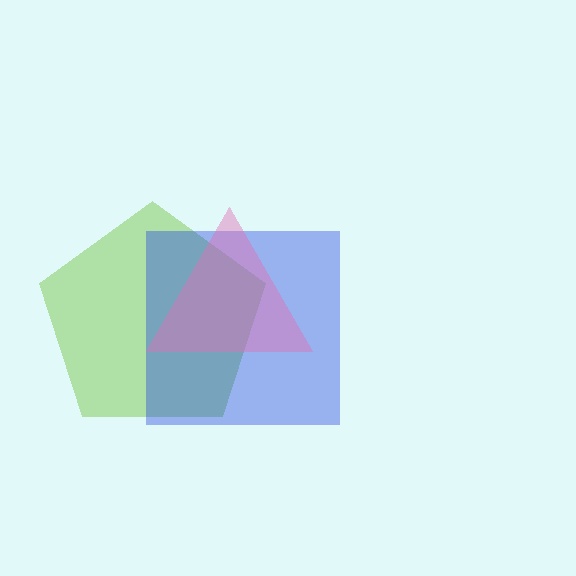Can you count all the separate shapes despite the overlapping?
Yes, there are 3 separate shapes.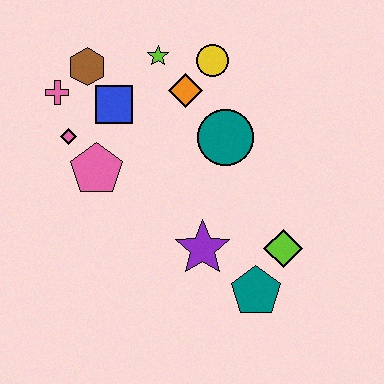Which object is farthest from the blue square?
The teal pentagon is farthest from the blue square.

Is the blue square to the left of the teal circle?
Yes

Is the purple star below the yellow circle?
Yes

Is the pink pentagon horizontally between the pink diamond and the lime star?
Yes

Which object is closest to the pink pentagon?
The pink diamond is closest to the pink pentagon.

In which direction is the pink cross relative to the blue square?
The pink cross is to the left of the blue square.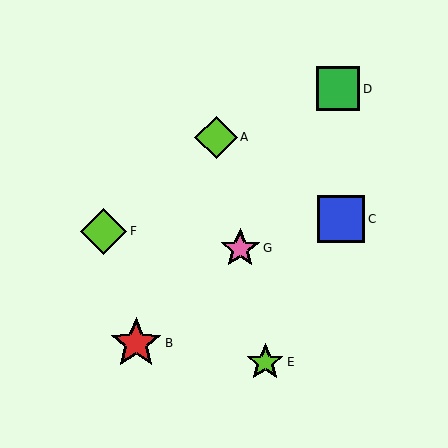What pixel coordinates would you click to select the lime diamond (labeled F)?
Click at (104, 231) to select the lime diamond F.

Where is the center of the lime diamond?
The center of the lime diamond is at (104, 231).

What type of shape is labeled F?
Shape F is a lime diamond.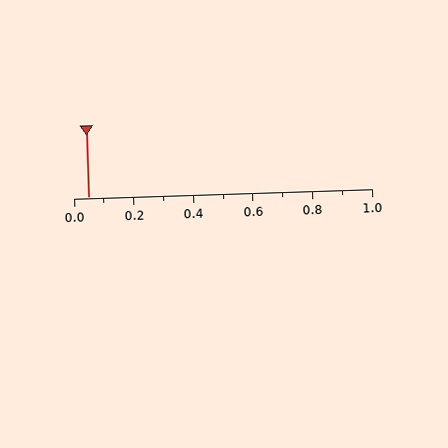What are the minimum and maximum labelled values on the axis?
The axis runs from 0.0 to 1.0.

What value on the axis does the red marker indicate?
The marker indicates approximately 0.05.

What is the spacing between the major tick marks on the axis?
The major ticks are spaced 0.2 apart.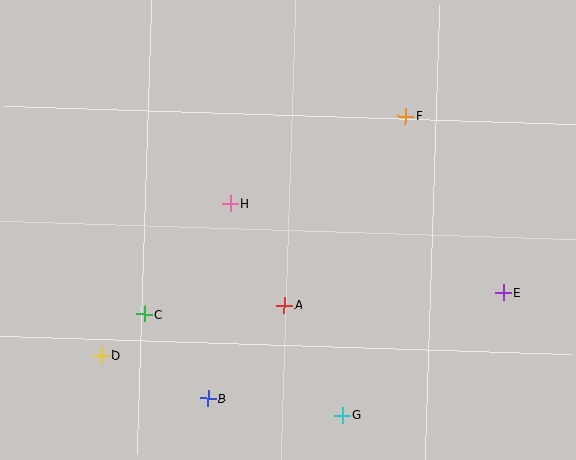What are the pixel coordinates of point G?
Point G is at (342, 415).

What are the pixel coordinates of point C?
Point C is at (145, 314).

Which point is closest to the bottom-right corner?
Point E is closest to the bottom-right corner.